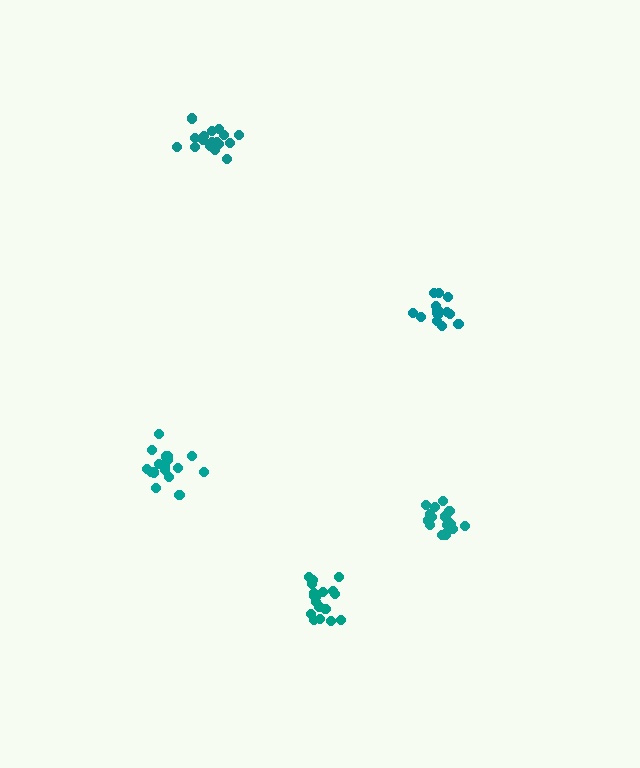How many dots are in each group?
Group 1: 14 dots, Group 2: 18 dots, Group 3: 18 dots, Group 4: 17 dots, Group 5: 19 dots (86 total).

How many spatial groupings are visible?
There are 5 spatial groupings.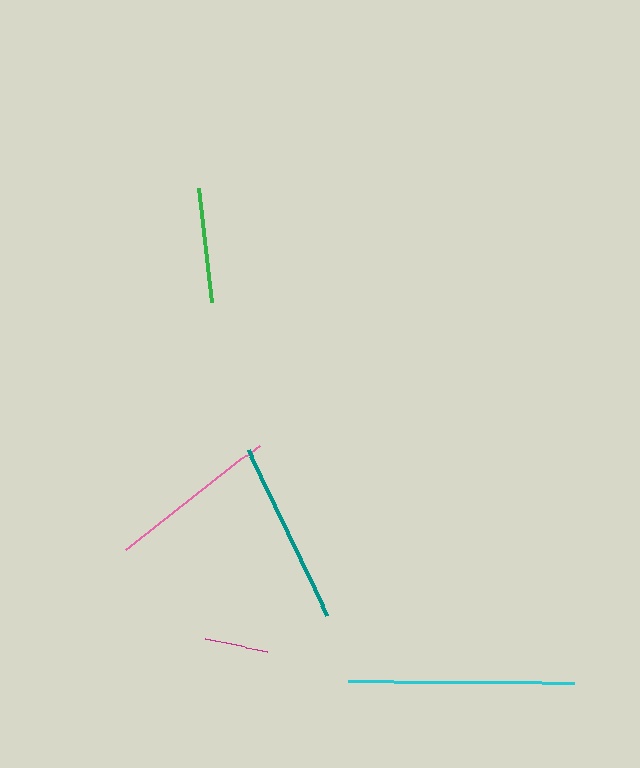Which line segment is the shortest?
The magenta line is the shortest at approximately 63 pixels.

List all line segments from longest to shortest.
From longest to shortest: cyan, teal, pink, green, magenta.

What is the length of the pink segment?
The pink segment is approximately 170 pixels long.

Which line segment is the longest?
The cyan line is the longest at approximately 225 pixels.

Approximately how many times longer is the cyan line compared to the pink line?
The cyan line is approximately 1.3 times the length of the pink line.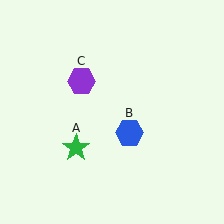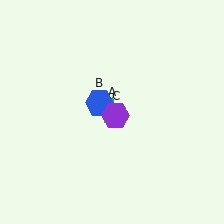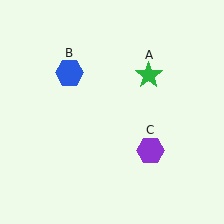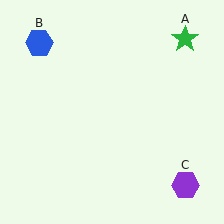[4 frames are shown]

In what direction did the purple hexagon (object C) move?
The purple hexagon (object C) moved down and to the right.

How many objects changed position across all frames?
3 objects changed position: green star (object A), blue hexagon (object B), purple hexagon (object C).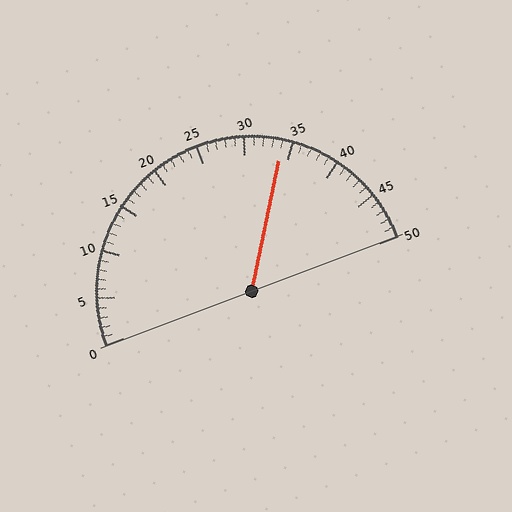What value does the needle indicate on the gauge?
The needle indicates approximately 34.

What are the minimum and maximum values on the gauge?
The gauge ranges from 0 to 50.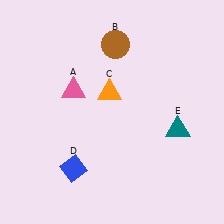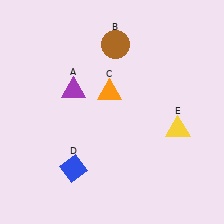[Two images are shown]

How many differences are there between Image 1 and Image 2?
There are 2 differences between the two images.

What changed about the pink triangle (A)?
In Image 1, A is pink. In Image 2, it changed to purple.